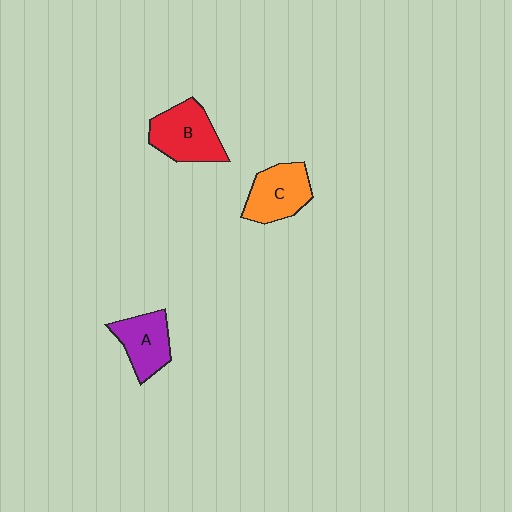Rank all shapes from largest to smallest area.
From largest to smallest: B (red), C (orange), A (purple).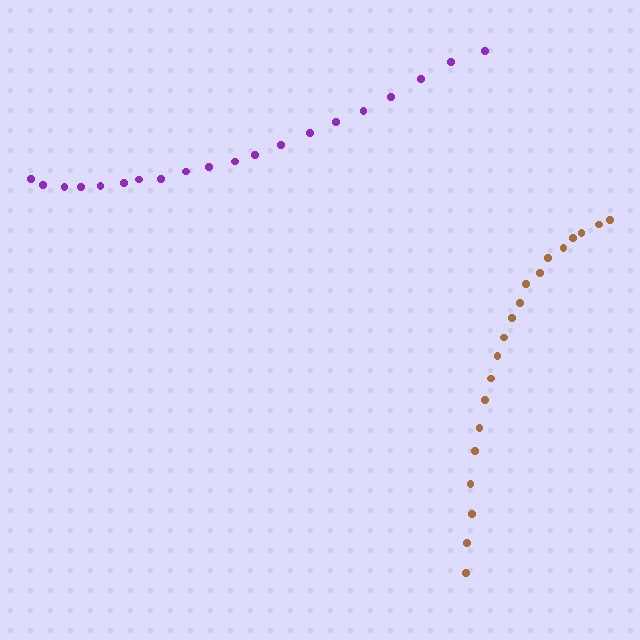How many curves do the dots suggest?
There are 2 distinct paths.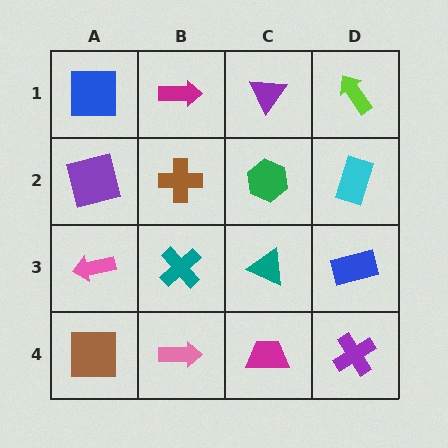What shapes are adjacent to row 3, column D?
A cyan rectangle (row 2, column D), a purple cross (row 4, column D), a teal triangle (row 3, column C).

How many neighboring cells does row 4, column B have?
3.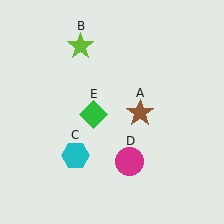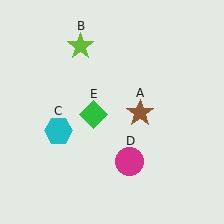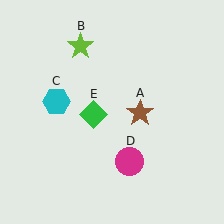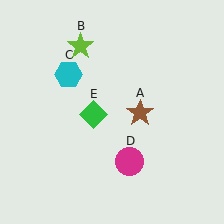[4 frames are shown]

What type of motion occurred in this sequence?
The cyan hexagon (object C) rotated clockwise around the center of the scene.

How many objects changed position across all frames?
1 object changed position: cyan hexagon (object C).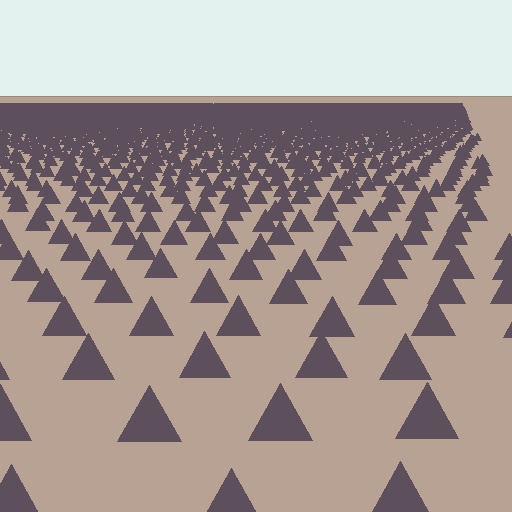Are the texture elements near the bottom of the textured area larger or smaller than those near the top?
Larger. Near the bottom, elements are closer to the viewer and appear at a bigger on-screen size.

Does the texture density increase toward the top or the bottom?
Density increases toward the top.